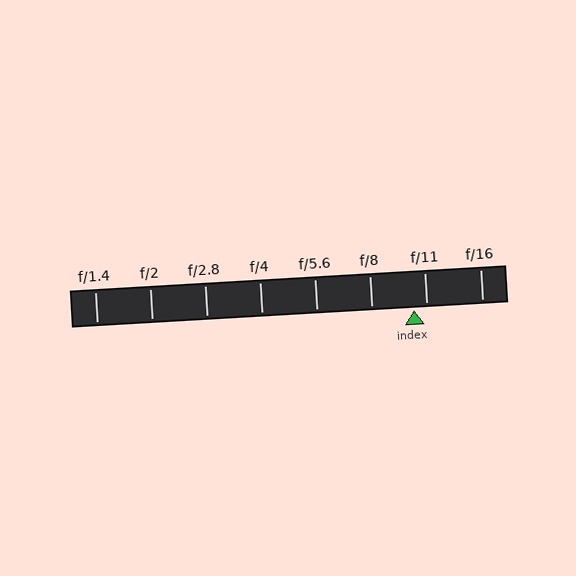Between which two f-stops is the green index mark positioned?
The index mark is between f/8 and f/11.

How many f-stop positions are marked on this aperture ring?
There are 8 f-stop positions marked.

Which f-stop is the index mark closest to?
The index mark is closest to f/11.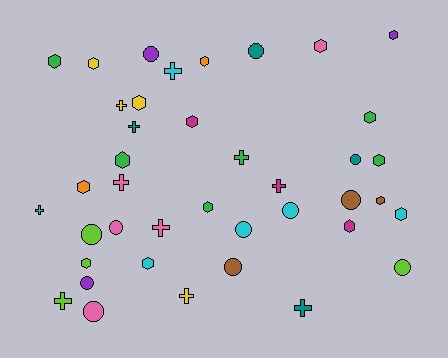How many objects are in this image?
There are 40 objects.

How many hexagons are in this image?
There are 17 hexagons.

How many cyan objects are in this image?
There are 6 cyan objects.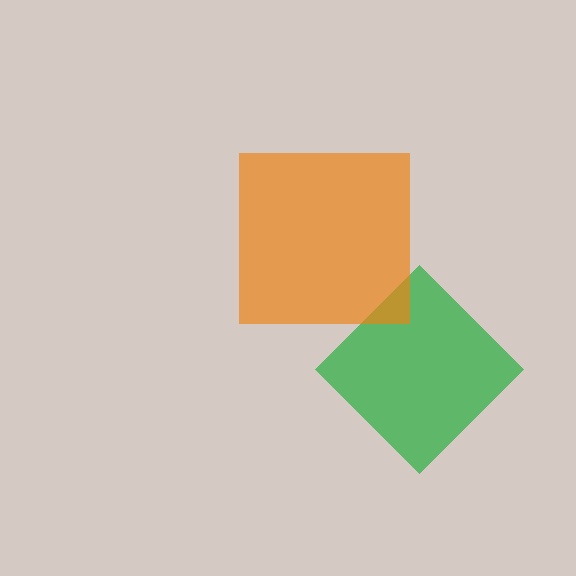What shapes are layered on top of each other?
The layered shapes are: a green diamond, an orange square.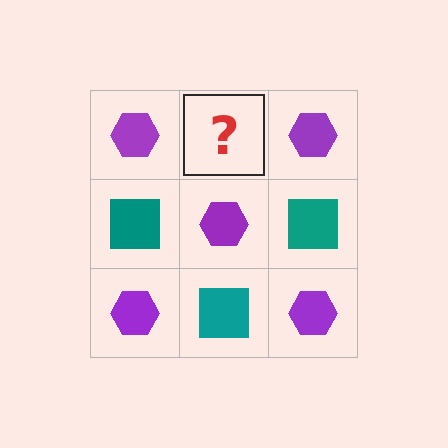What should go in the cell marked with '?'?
The missing cell should contain a teal square.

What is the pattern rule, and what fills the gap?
The rule is that it alternates purple hexagon and teal square in a checkerboard pattern. The gap should be filled with a teal square.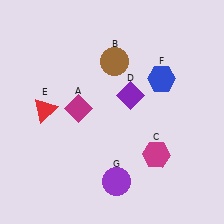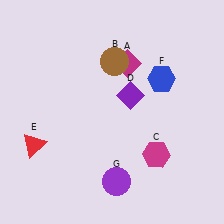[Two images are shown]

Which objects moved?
The objects that moved are: the magenta diamond (A), the red triangle (E).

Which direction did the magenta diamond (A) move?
The magenta diamond (A) moved right.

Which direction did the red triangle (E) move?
The red triangle (E) moved down.